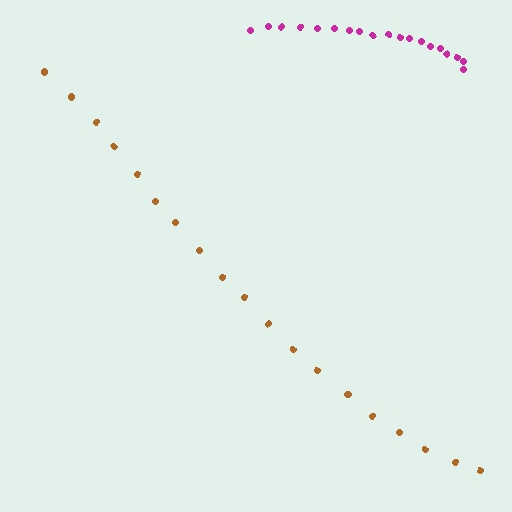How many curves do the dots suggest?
There are 2 distinct paths.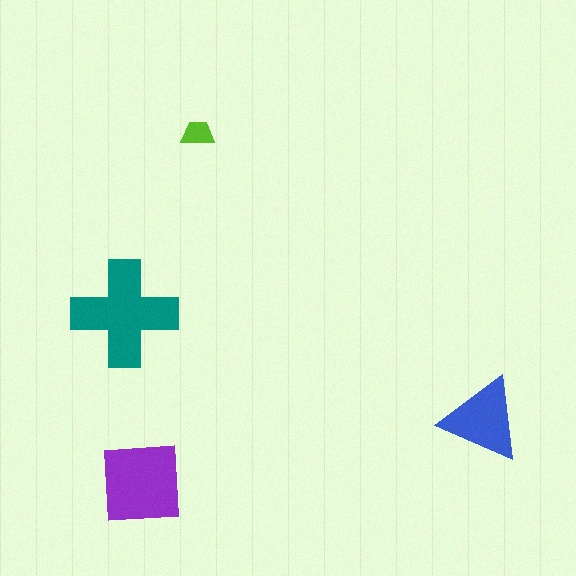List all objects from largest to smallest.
The teal cross, the purple square, the blue triangle, the lime trapezoid.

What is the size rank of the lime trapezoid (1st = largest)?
4th.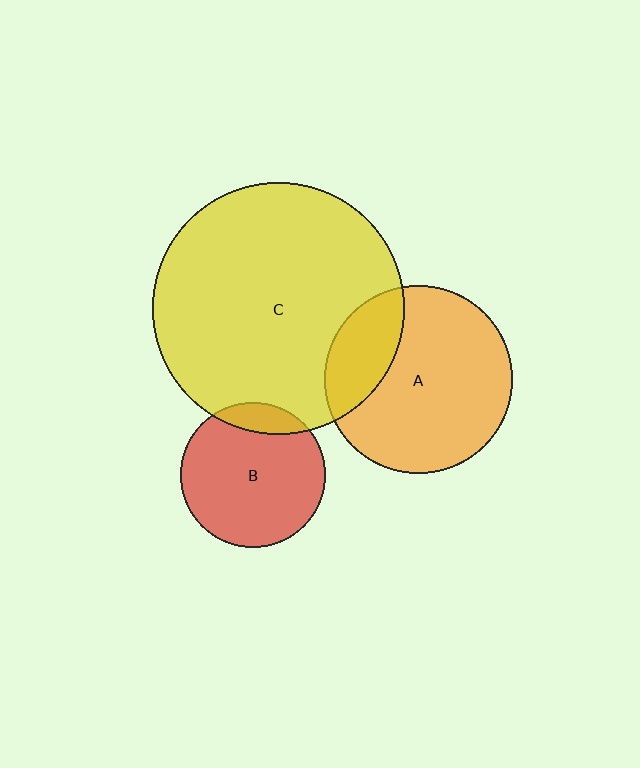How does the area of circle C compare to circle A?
Approximately 1.8 times.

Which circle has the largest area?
Circle C (yellow).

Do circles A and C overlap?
Yes.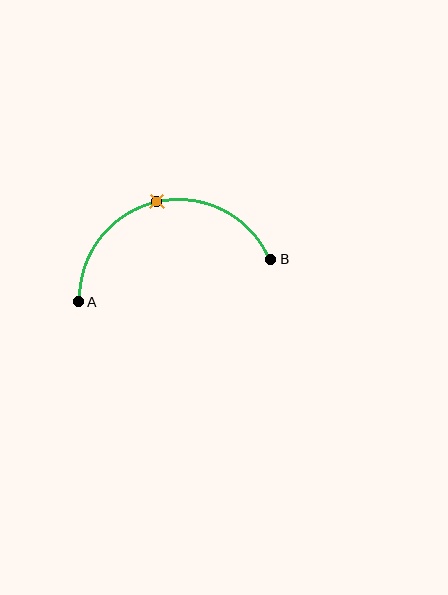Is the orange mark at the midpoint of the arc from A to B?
Yes. The orange mark lies on the arc at equal arc-length from both A and B — it is the arc midpoint.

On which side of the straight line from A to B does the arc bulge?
The arc bulges above the straight line connecting A and B.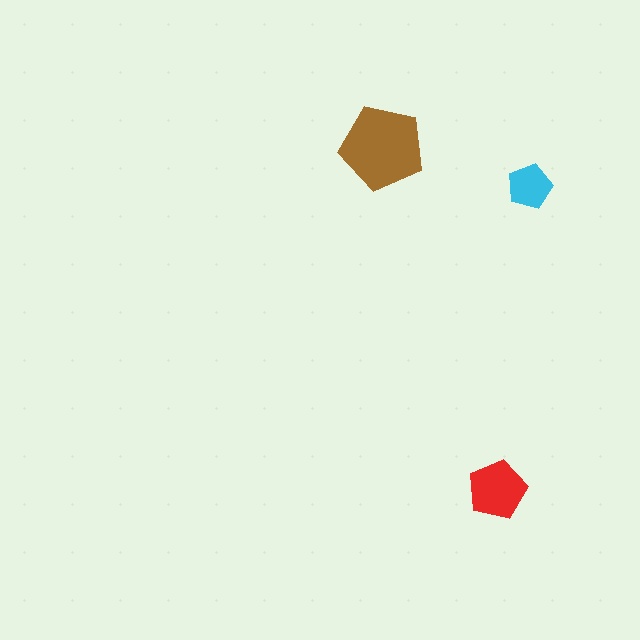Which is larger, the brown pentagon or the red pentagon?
The brown one.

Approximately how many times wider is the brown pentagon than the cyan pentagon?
About 2 times wider.